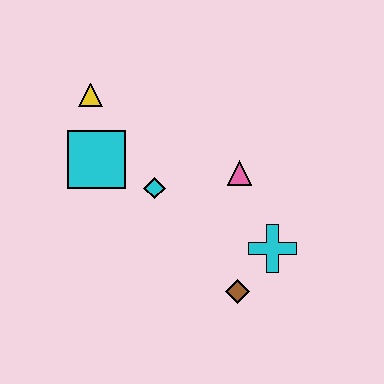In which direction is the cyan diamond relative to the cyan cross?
The cyan diamond is to the left of the cyan cross.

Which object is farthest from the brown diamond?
The yellow triangle is farthest from the brown diamond.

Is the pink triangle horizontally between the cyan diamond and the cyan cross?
Yes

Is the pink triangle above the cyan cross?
Yes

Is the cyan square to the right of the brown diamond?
No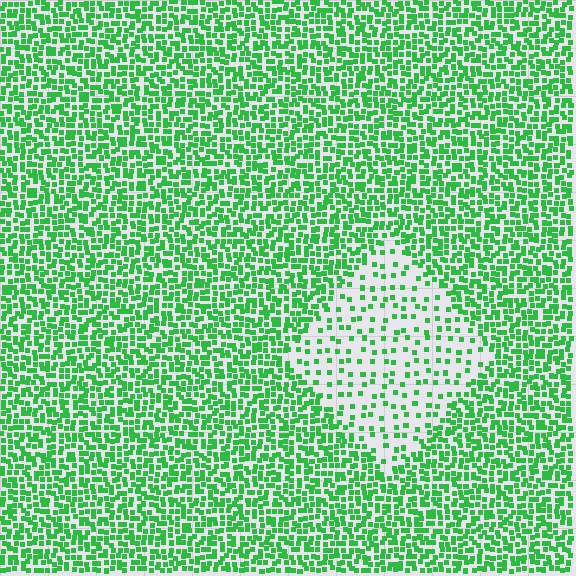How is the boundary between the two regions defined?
The boundary is defined by a change in element density (approximately 2.8x ratio). All elements are the same color, size, and shape.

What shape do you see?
I see a diamond.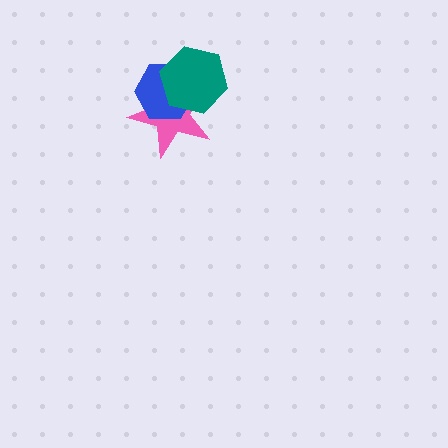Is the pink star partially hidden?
Yes, it is partially covered by another shape.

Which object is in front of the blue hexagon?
The teal hexagon is in front of the blue hexagon.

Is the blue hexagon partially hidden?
Yes, it is partially covered by another shape.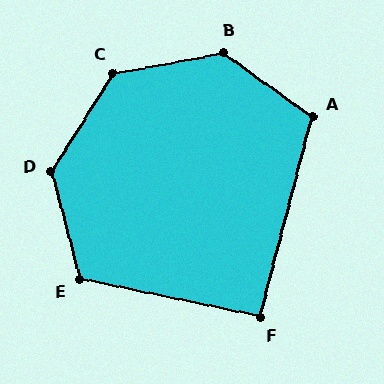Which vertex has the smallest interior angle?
F, at approximately 93 degrees.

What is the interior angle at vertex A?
Approximately 111 degrees (obtuse).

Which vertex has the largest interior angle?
B, at approximately 134 degrees.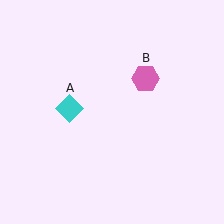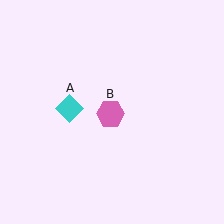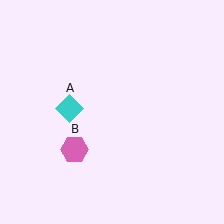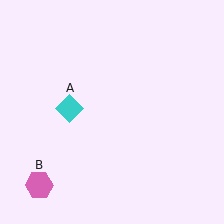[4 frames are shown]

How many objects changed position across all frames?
1 object changed position: pink hexagon (object B).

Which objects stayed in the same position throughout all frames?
Cyan diamond (object A) remained stationary.